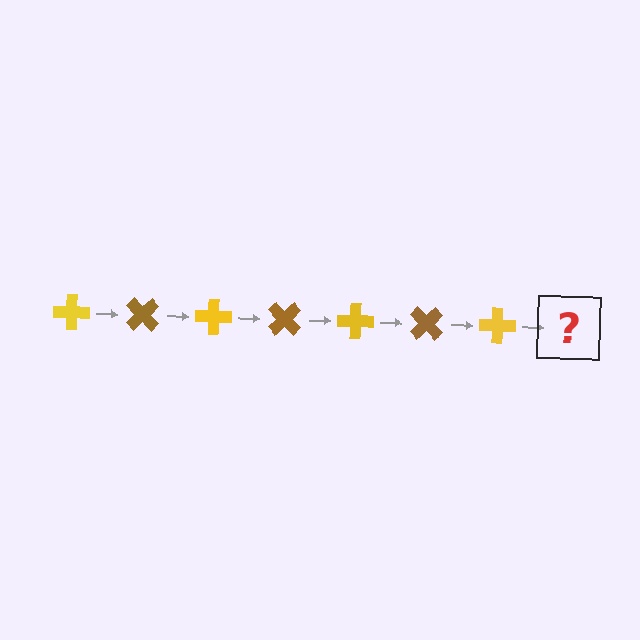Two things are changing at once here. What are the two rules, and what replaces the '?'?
The two rules are that it rotates 45 degrees each step and the color cycles through yellow and brown. The '?' should be a brown cross, rotated 315 degrees from the start.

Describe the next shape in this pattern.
It should be a brown cross, rotated 315 degrees from the start.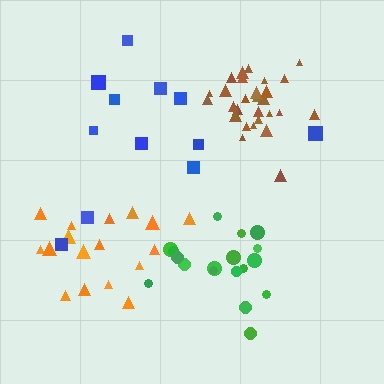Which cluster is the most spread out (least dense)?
Blue.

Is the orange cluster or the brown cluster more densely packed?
Brown.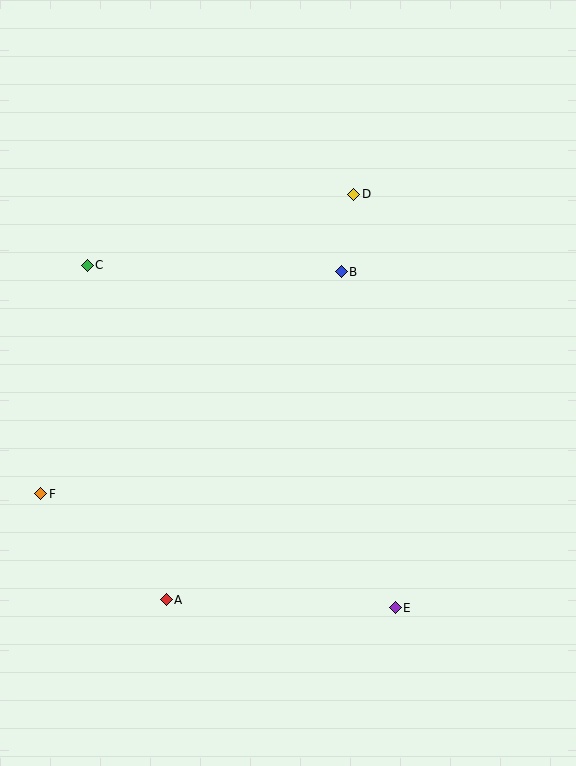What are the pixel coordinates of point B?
Point B is at (341, 272).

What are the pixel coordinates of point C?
Point C is at (87, 265).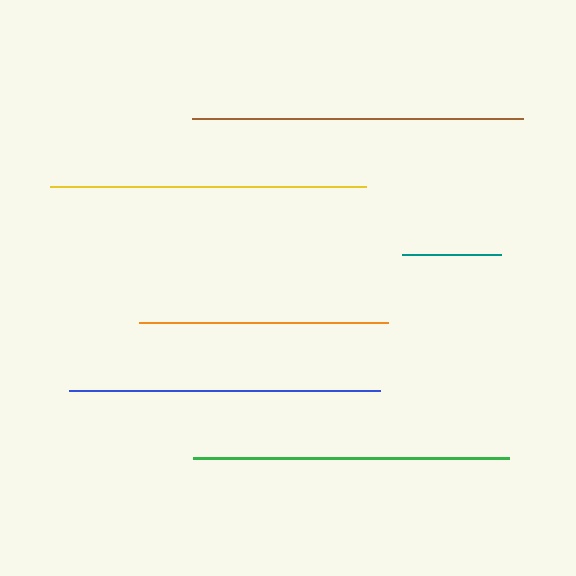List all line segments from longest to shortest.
From longest to shortest: brown, green, yellow, blue, orange, teal.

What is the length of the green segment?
The green segment is approximately 317 pixels long.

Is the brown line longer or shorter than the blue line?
The brown line is longer than the blue line.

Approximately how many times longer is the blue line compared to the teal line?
The blue line is approximately 3.2 times the length of the teal line.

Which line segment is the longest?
The brown line is the longest at approximately 332 pixels.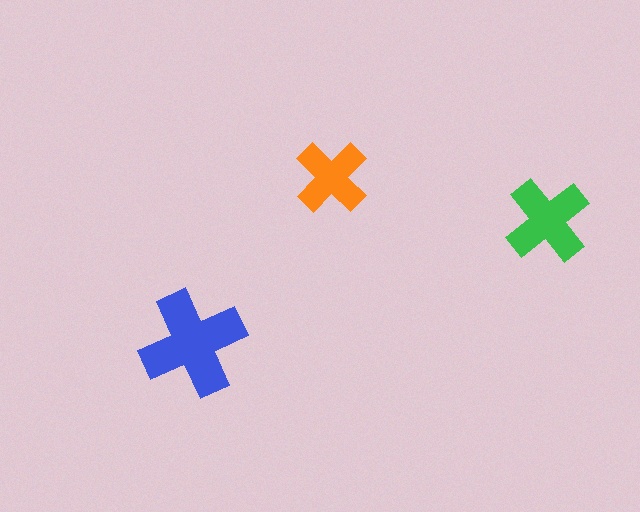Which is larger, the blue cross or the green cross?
The blue one.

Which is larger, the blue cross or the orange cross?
The blue one.